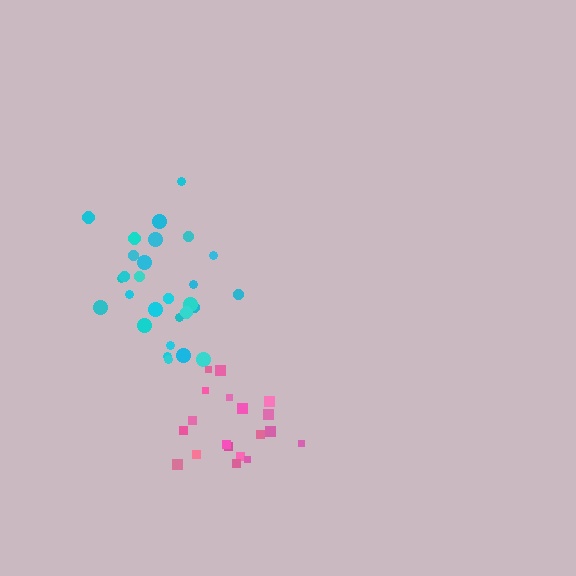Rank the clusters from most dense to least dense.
pink, cyan.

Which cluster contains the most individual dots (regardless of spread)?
Cyan (28).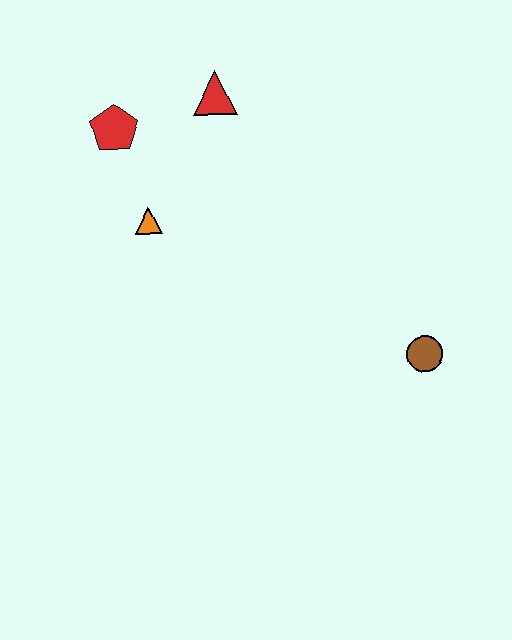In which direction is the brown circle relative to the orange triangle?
The brown circle is to the right of the orange triangle.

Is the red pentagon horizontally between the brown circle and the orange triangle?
No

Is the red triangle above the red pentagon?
Yes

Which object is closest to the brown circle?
The orange triangle is closest to the brown circle.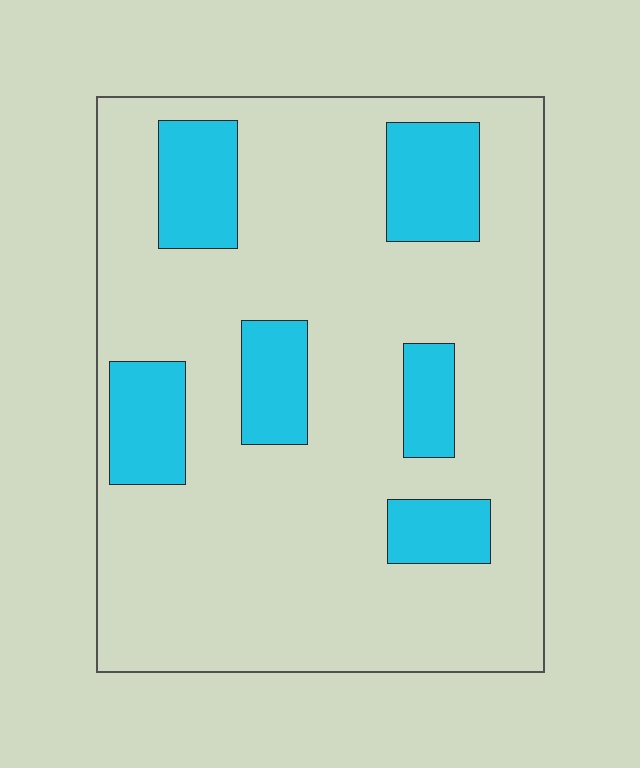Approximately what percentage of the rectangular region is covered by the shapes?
Approximately 20%.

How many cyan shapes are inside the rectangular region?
6.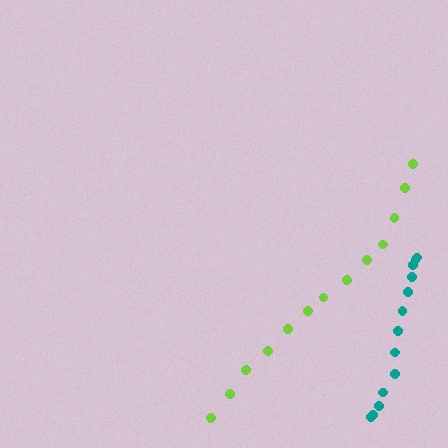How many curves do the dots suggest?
There are 2 distinct paths.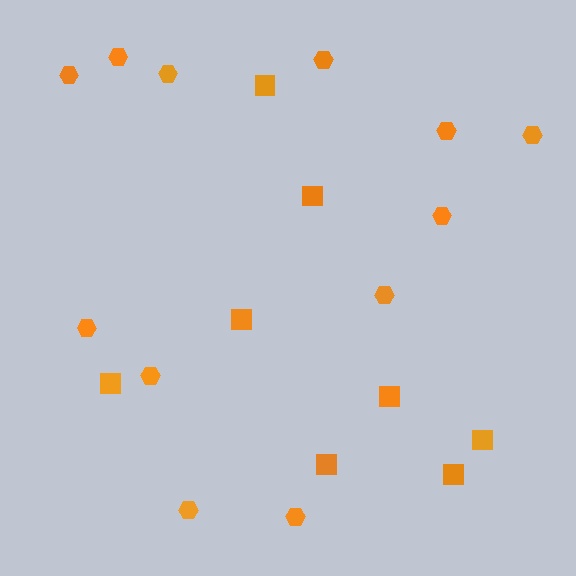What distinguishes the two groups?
There are 2 groups: one group of hexagons (12) and one group of squares (8).